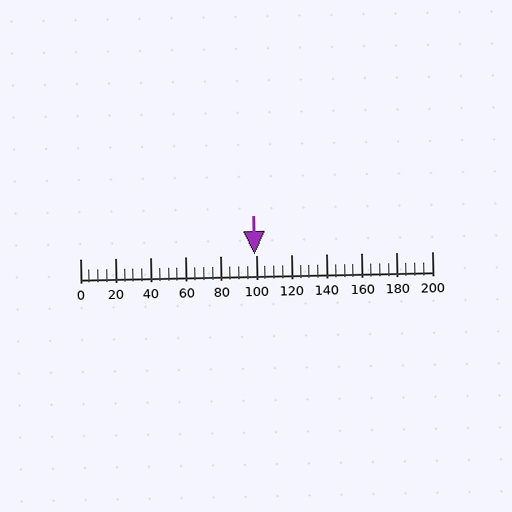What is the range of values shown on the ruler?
The ruler shows values from 0 to 200.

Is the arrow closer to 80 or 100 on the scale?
The arrow is closer to 100.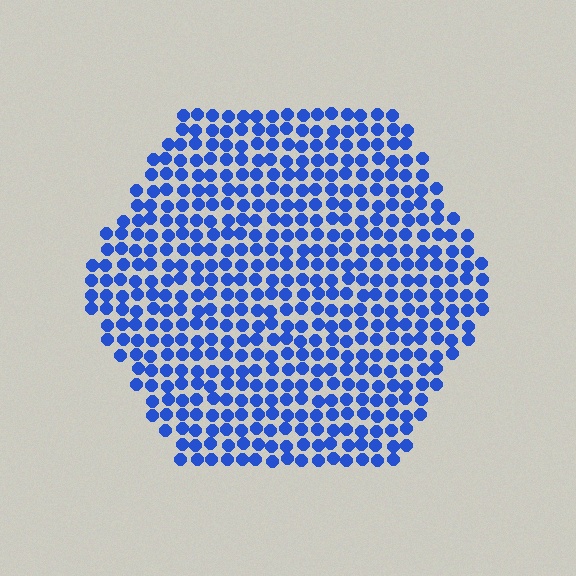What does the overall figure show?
The overall figure shows a hexagon.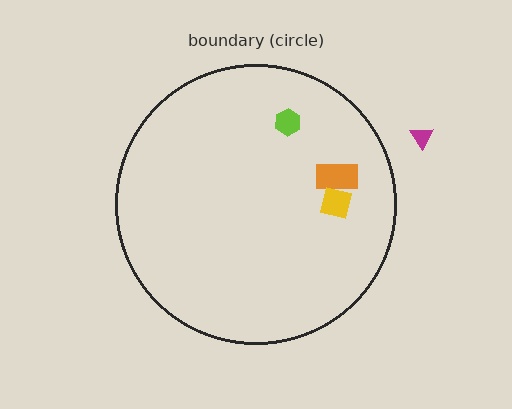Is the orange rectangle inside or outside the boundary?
Inside.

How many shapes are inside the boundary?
3 inside, 1 outside.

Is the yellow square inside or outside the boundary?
Inside.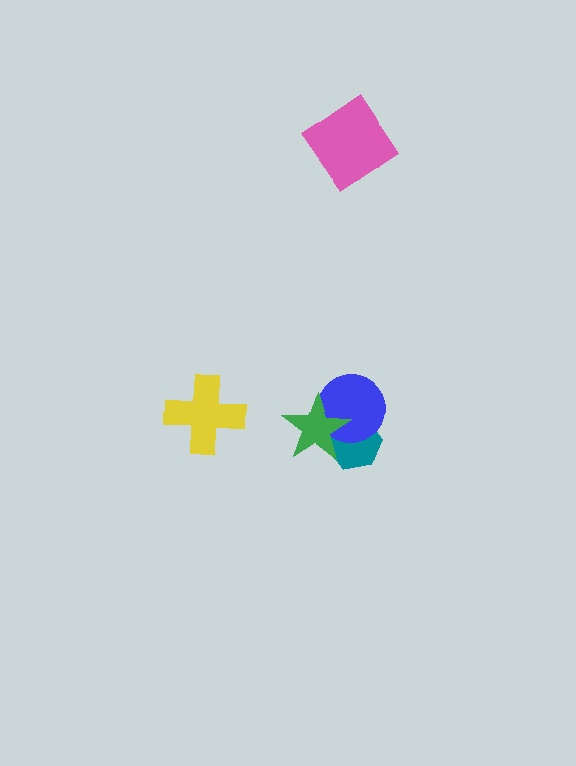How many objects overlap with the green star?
2 objects overlap with the green star.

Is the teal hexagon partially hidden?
Yes, it is partially covered by another shape.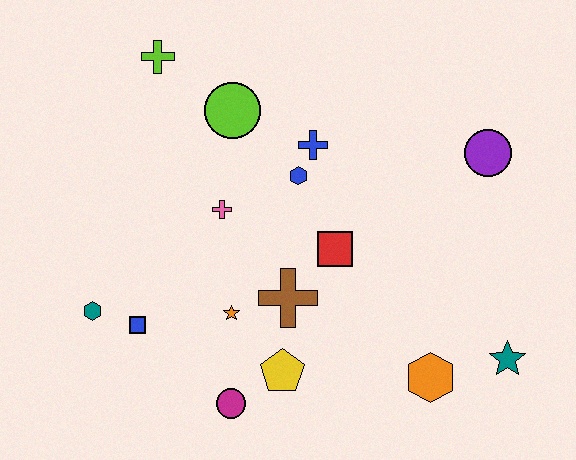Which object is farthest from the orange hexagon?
The lime cross is farthest from the orange hexagon.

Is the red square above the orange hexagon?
Yes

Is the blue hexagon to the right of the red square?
No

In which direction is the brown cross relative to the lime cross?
The brown cross is below the lime cross.